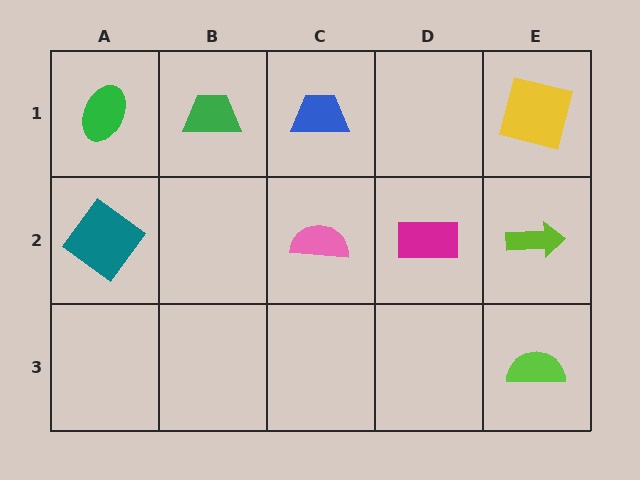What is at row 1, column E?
A yellow square.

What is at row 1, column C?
A blue trapezoid.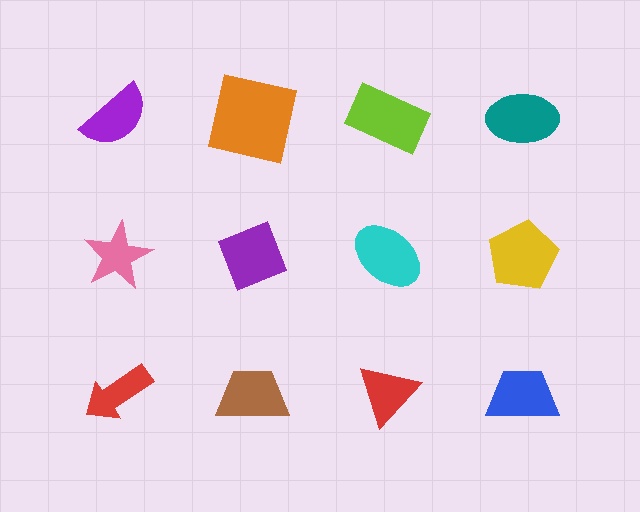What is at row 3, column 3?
A red triangle.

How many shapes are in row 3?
4 shapes.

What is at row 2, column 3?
A cyan ellipse.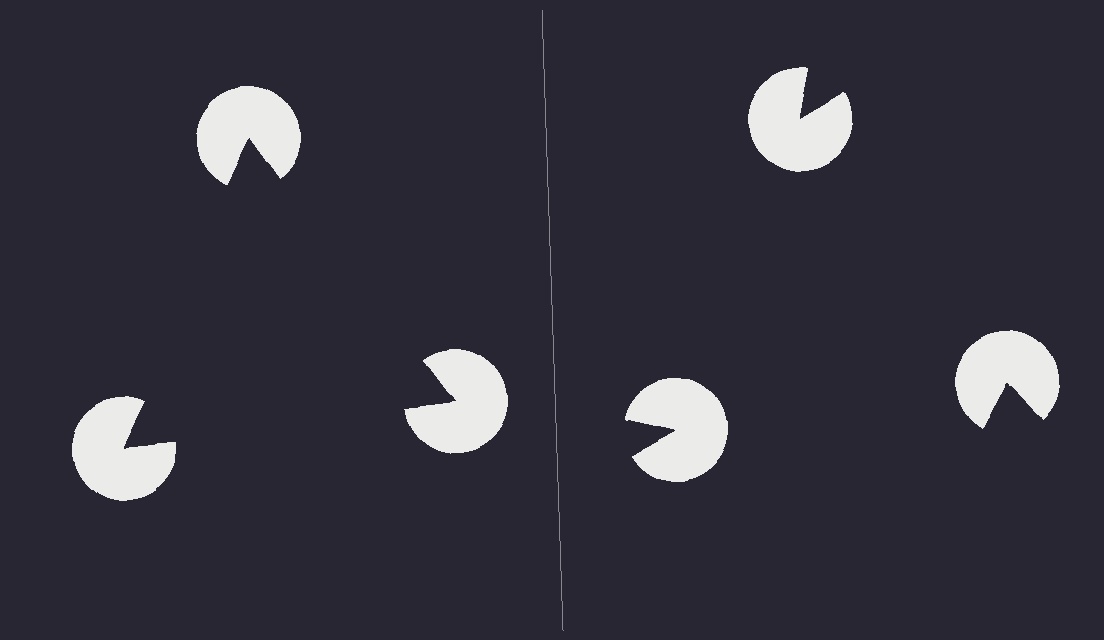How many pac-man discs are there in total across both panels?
6 — 3 on each side.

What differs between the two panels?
The pac-man discs are positioned identically on both sides; only the wedge orientations differ. On the left they align to a triangle; on the right they are misaligned.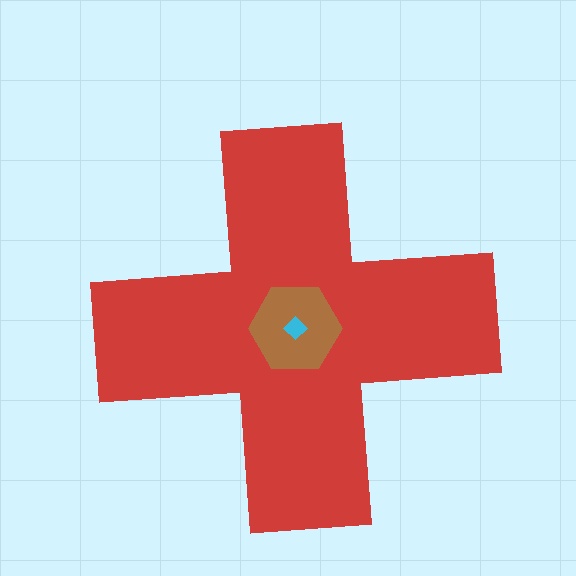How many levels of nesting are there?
3.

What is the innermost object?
The cyan diamond.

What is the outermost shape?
The red cross.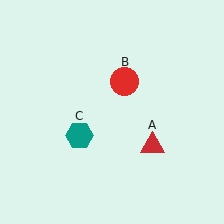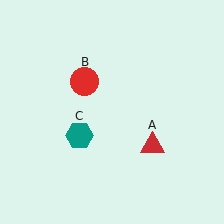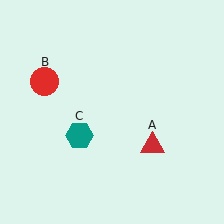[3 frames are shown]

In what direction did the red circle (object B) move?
The red circle (object B) moved left.